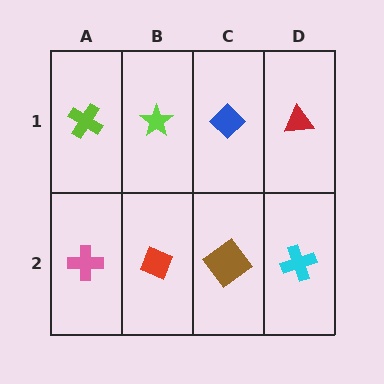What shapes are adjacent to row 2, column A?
A lime cross (row 1, column A), a red diamond (row 2, column B).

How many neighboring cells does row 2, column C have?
3.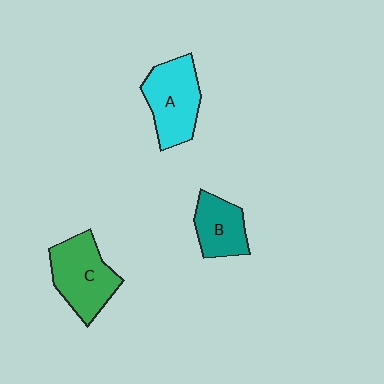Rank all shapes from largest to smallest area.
From largest to smallest: C (green), A (cyan), B (teal).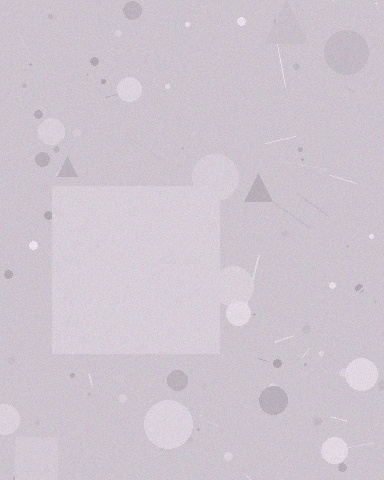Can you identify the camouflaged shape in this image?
The camouflaged shape is a square.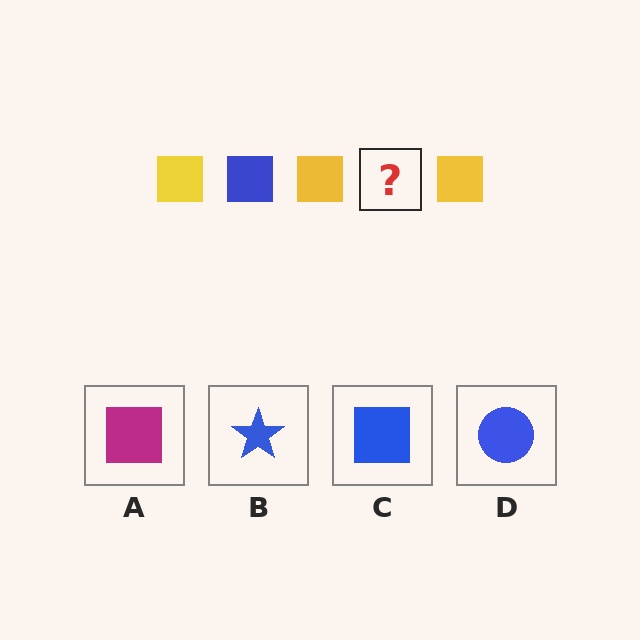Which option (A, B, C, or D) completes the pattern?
C.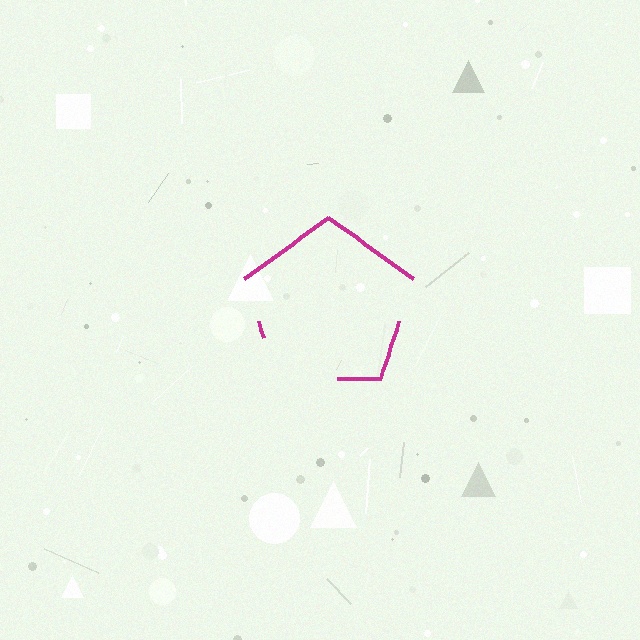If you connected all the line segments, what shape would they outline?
They would outline a pentagon.